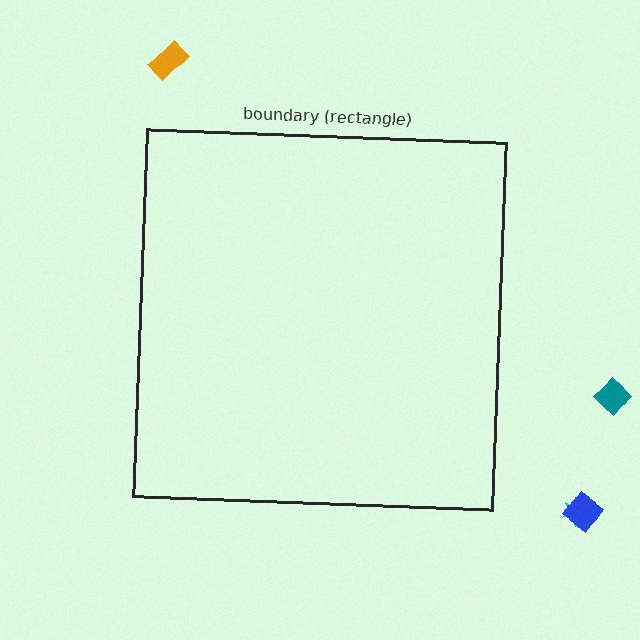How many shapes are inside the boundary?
0 inside, 4 outside.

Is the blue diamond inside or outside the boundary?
Outside.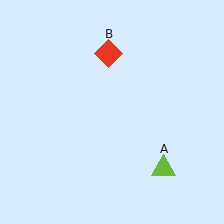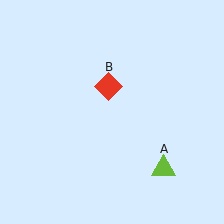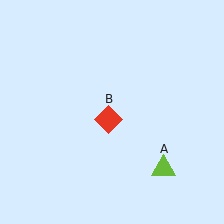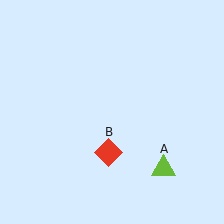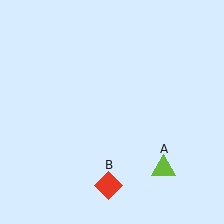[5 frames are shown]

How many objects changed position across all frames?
1 object changed position: red diamond (object B).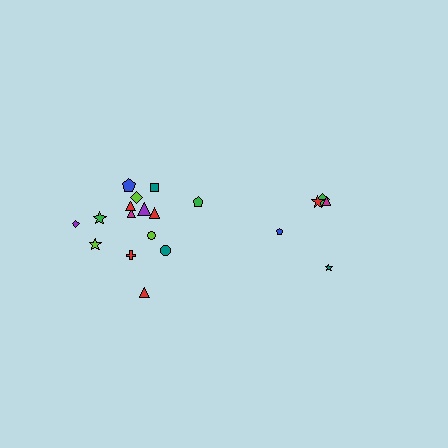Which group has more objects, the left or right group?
The left group.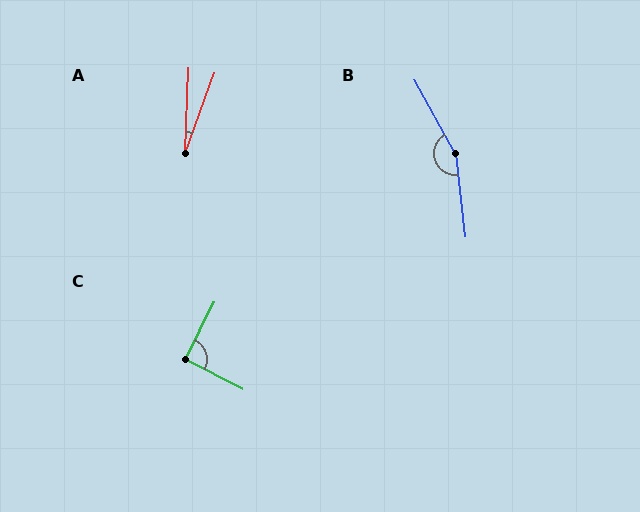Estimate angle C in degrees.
Approximately 91 degrees.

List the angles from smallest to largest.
A (18°), C (91°), B (158°).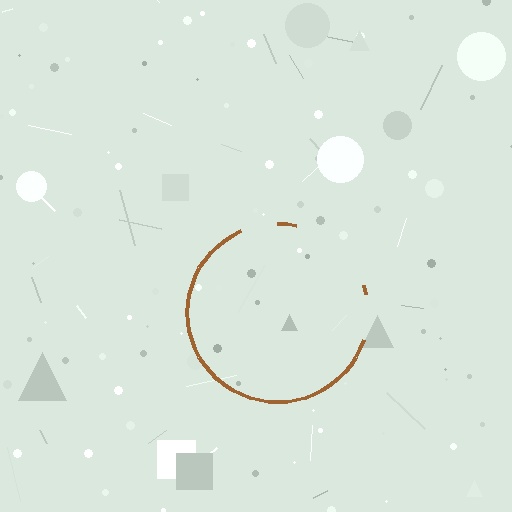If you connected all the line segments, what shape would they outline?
They would outline a circle.